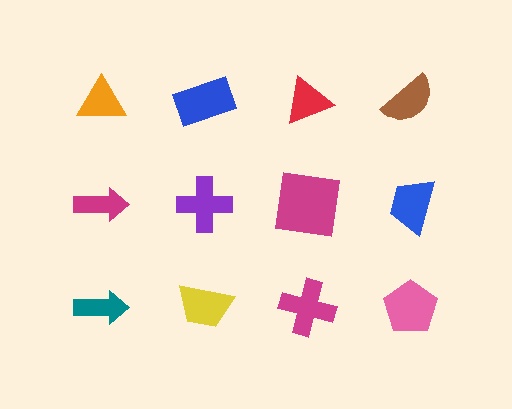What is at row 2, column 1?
A magenta arrow.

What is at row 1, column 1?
An orange triangle.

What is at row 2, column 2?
A purple cross.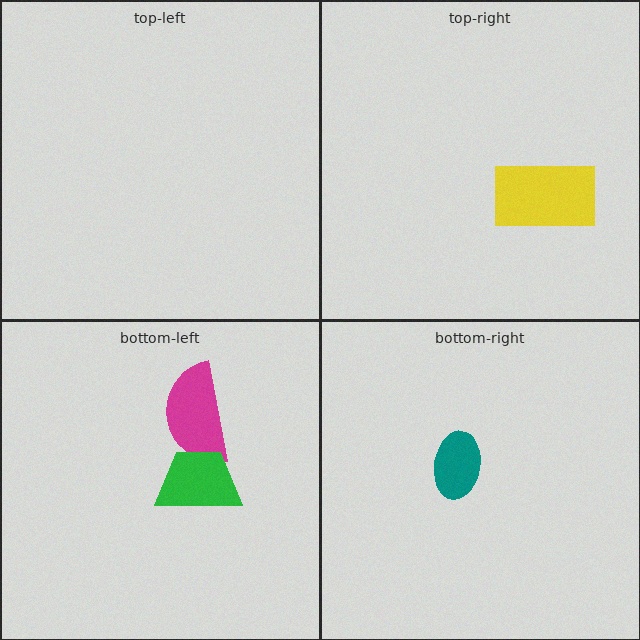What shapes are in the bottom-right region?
The teal ellipse.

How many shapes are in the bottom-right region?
1.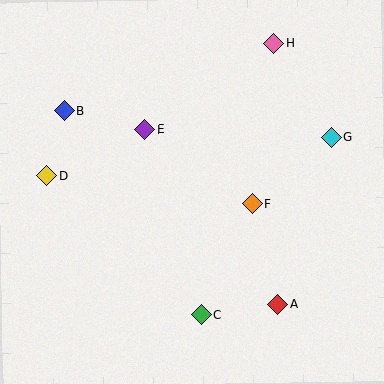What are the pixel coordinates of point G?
Point G is at (331, 137).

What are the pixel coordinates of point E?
Point E is at (145, 129).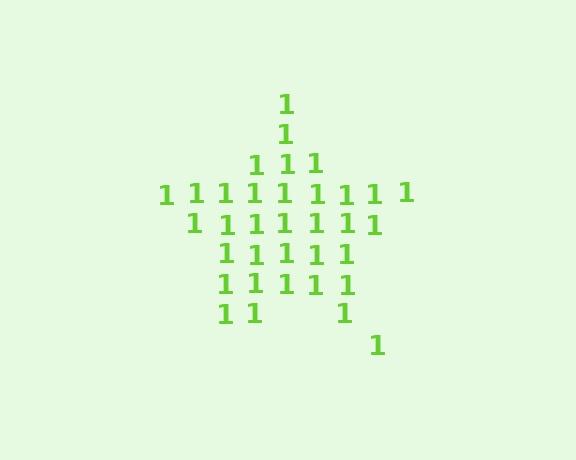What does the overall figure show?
The overall figure shows a star.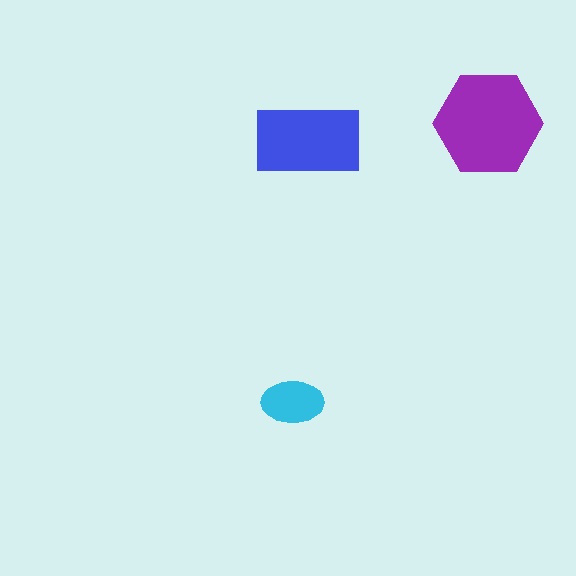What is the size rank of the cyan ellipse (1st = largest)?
3rd.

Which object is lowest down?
The cyan ellipse is bottommost.